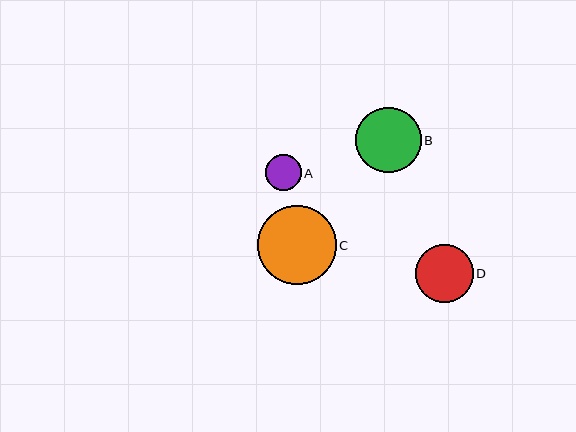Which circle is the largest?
Circle C is the largest with a size of approximately 79 pixels.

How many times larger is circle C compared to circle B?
Circle C is approximately 1.2 times the size of circle B.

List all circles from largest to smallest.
From largest to smallest: C, B, D, A.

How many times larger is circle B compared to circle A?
Circle B is approximately 1.8 times the size of circle A.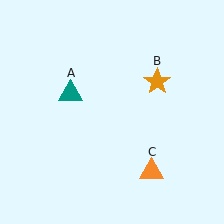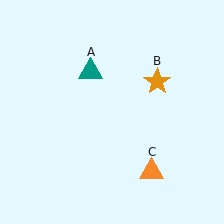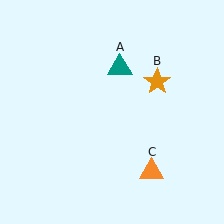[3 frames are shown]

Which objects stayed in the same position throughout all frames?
Orange star (object B) and orange triangle (object C) remained stationary.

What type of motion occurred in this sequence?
The teal triangle (object A) rotated clockwise around the center of the scene.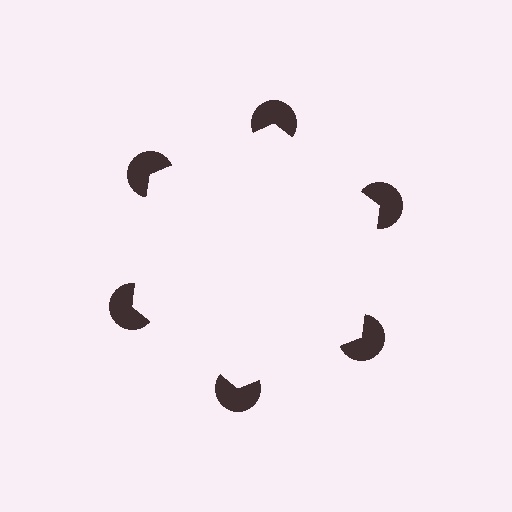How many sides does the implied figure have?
6 sides.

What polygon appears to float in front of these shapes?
An illusory hexagon — its edges are inferred from the aligned wedge cuts in the pac-man discs, not physically drawn.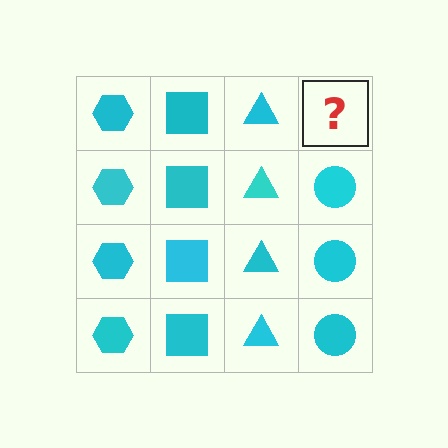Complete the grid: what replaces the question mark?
The question mark should be replaced with a cyan circle.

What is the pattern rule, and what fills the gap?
The rule is that each column has a consistent shape. The gap should be filled with a cyan circle.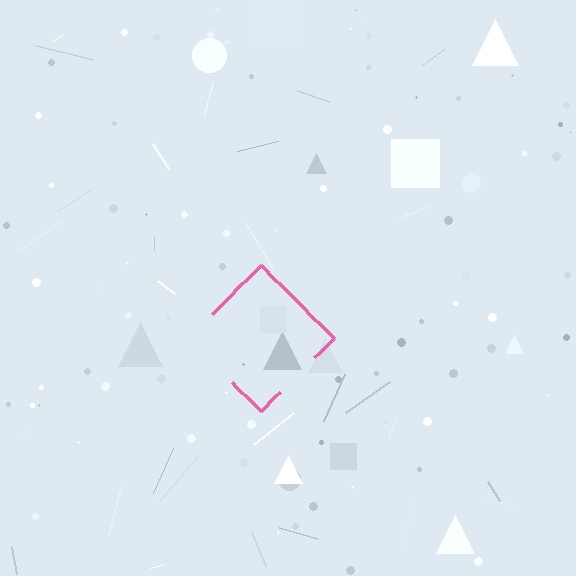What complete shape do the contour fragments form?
The contour fragments form a diamond.